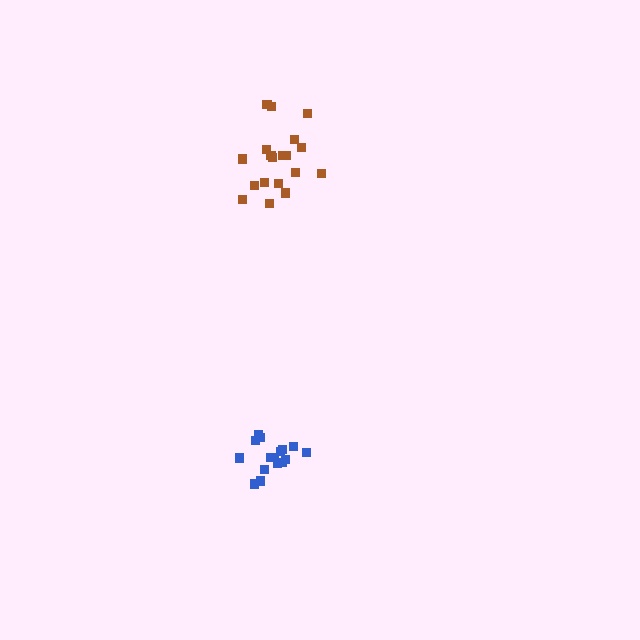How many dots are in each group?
Group 1: 19 dots, Group 2: 16 dots (35 total).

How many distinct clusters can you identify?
There are 2 distinct clusters.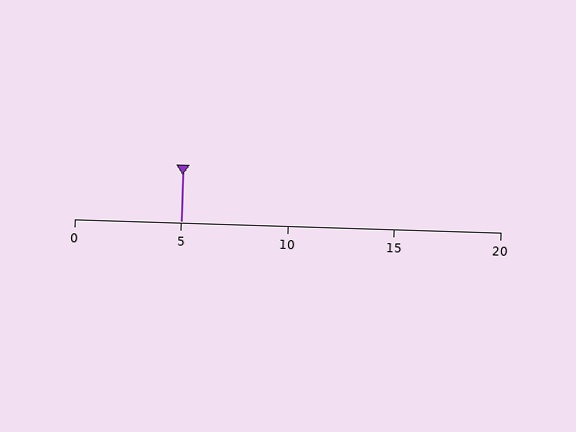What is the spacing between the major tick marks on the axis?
The major ticks are spaced 5 apart.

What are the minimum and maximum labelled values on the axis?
The axis runs from 0 to 20.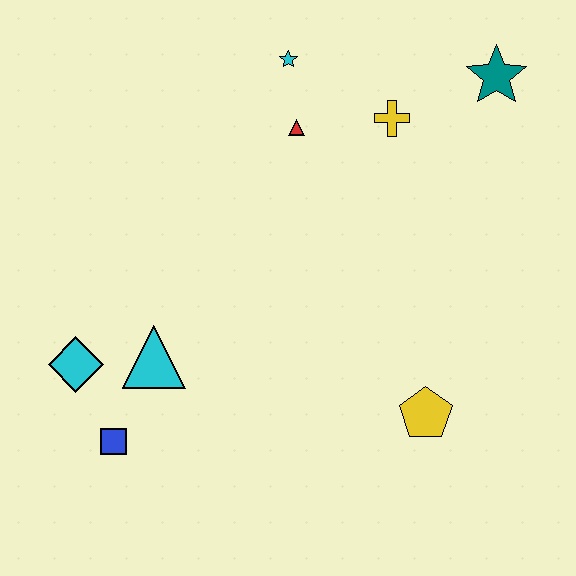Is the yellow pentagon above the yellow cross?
No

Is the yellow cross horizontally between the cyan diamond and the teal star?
Yes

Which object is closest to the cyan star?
The red triangle is closest to the cyan star.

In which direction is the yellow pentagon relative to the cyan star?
The yellow pentagon is below the cyan star.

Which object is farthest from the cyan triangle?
The teal star is farthest from the cyan triangle.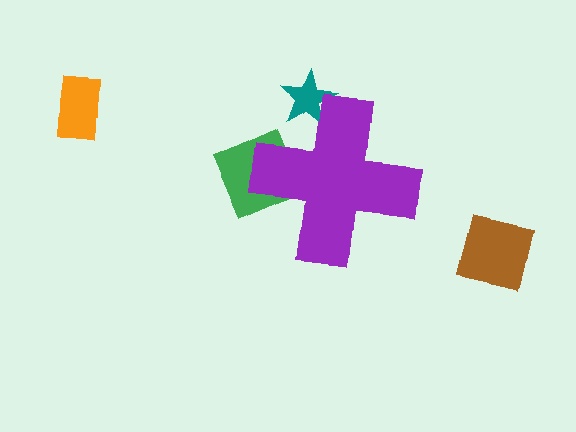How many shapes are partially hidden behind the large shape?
2 shapes are partially hidden.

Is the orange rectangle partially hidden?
No, the orange rectangle is fully visible.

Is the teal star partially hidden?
Yes, the teal star is partially hidden behind the purple cross.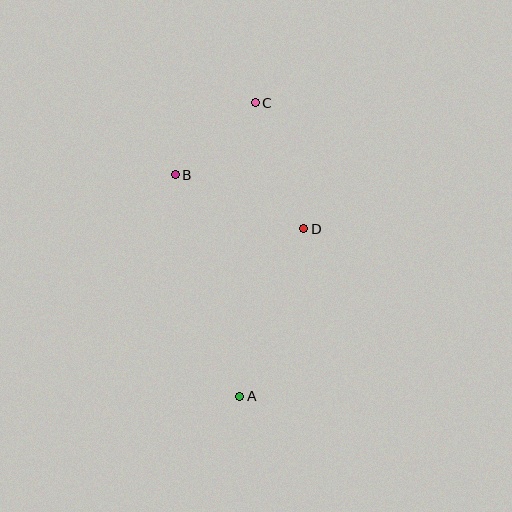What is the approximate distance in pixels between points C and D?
The distance between C and D is approximately 135 pixels.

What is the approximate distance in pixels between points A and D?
The distance between A and D is approximately 179 pixels.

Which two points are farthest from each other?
Points A and C are farthest from each other.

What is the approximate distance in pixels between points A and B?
The distance between A and B is approximately 231 pixels.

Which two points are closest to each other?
Points B and C are closest to each other.